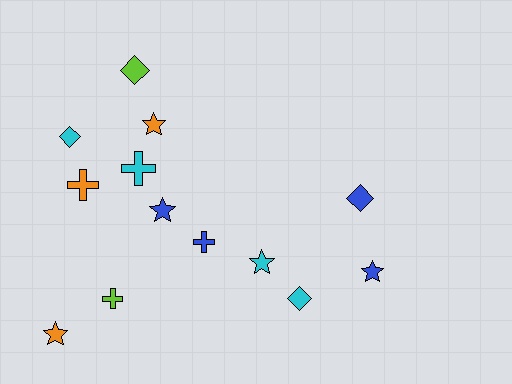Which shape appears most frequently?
Star, with 5 objects.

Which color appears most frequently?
Blue, with 4 objects.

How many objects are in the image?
There are 13 objects.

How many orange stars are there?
There are 2 orange stars.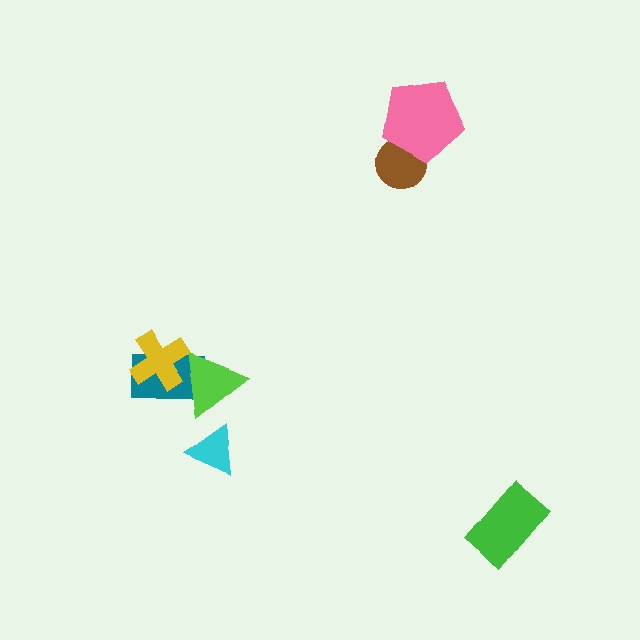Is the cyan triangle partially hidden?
No, no other shape covers it.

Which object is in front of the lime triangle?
The yellow cross is in front of the lime triangle.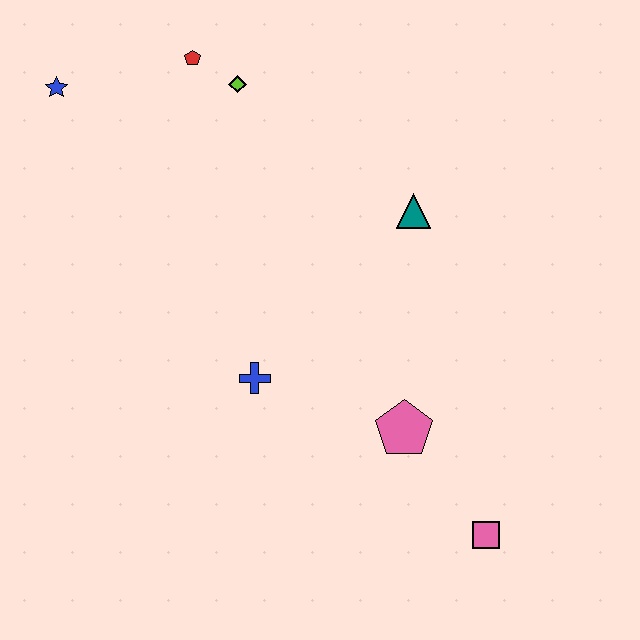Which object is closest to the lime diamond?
The red pentagon is closest to the lime diamond.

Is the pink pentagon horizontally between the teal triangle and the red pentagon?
Yes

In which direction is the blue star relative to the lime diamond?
The blue star is to the left of the lime diamond.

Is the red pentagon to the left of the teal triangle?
Yes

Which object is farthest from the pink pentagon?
The blue star is farthest from the pink pentagon.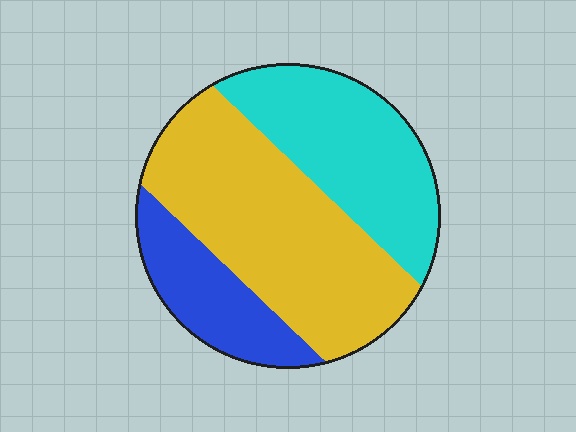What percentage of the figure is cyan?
Cyan takes up about one third (1/3) of the figure.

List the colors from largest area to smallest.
From largest to smallest: yellow, cyan, blue.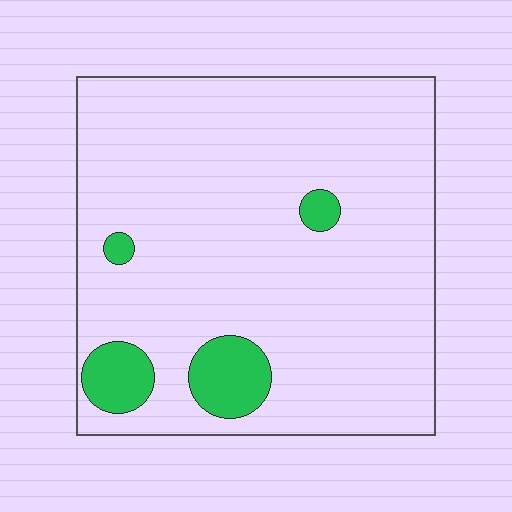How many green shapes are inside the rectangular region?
4.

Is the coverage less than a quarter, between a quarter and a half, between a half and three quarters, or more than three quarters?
Less than a quarter.